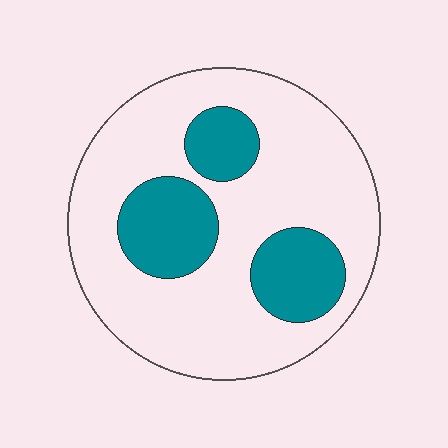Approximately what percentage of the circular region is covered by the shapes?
Approximately 25%.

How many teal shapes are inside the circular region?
3.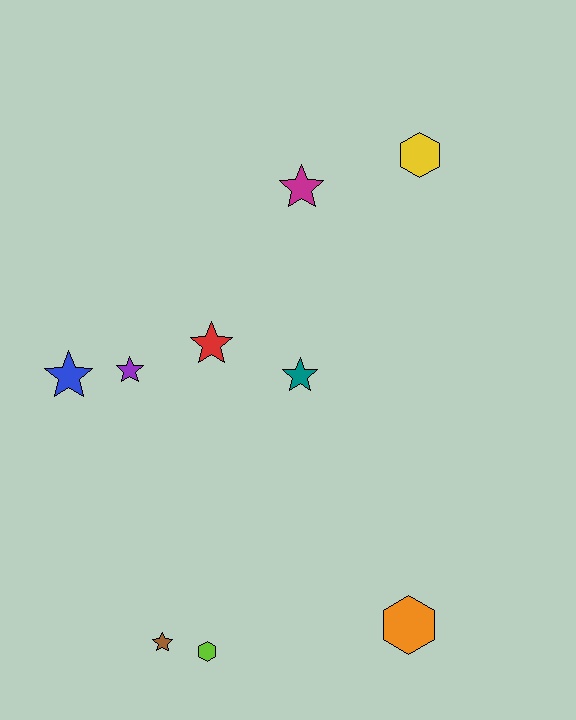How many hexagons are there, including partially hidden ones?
There are 3 hexagons.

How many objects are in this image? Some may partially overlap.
There are 9 objects.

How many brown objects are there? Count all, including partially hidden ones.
There is 1 brown object.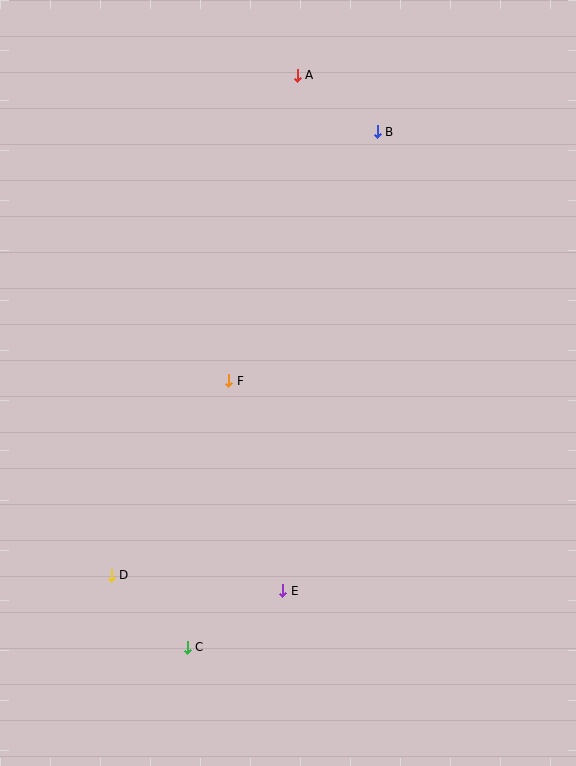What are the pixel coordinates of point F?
Point F is at (229, 381).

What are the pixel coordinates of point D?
Point D is at (111, 575).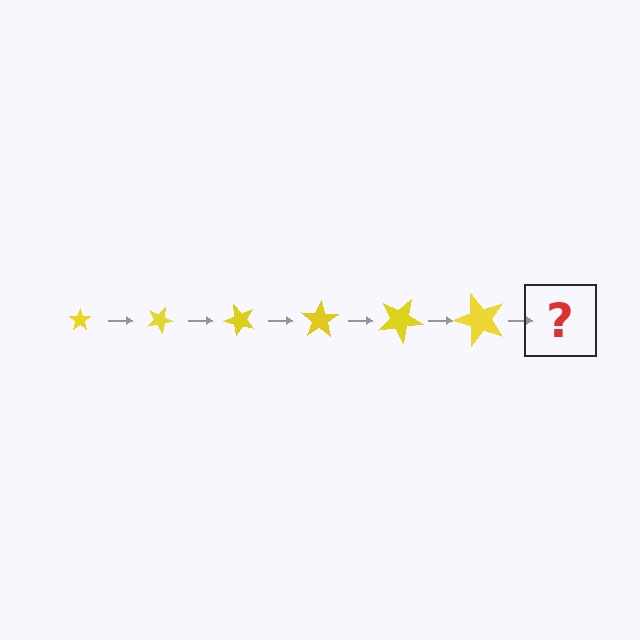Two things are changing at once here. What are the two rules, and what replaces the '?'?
The two rules are that the star grows larger each step and it rotates 25 degrees each step. The '?' should be a star, larger than the previous one and rotated 150 degrees from the start.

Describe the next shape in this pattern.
It should be a star, larger than the previous one and rotated 150 degrees from the start.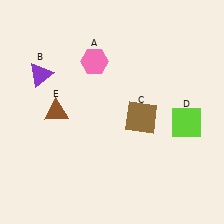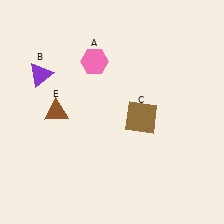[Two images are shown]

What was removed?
The lime square (D) was removed in Image 2.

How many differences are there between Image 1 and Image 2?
There is 1 difference between the two images.